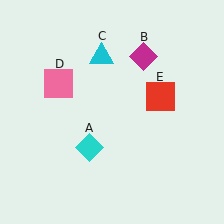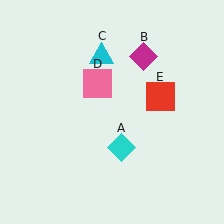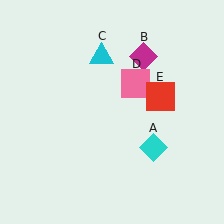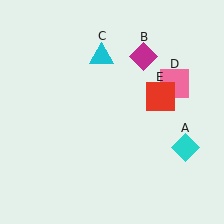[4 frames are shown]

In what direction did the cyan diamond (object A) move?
The cyan diamond (object A) moved right.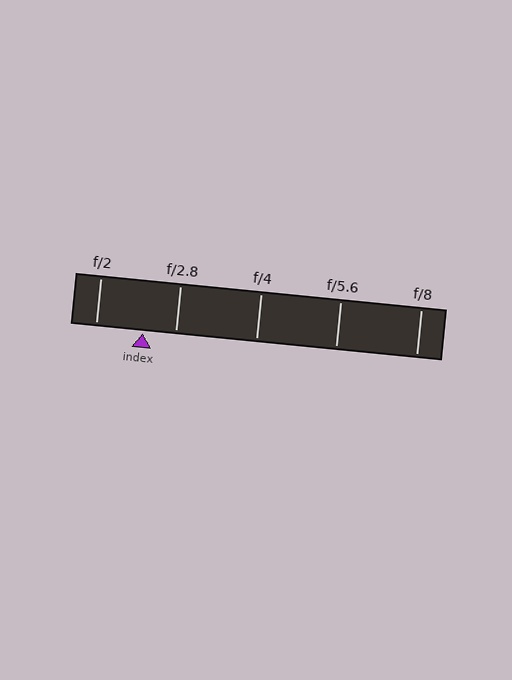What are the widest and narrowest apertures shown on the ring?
The widest aperture shown is f/2 and the narrowest is f/8.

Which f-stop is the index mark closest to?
The index mark is closest to f/2.8.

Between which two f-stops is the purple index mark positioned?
The index mark is between f/2 and f/2.8.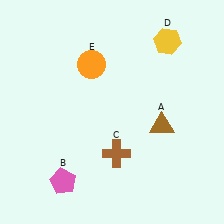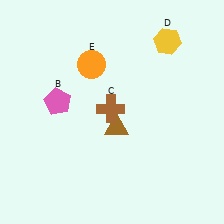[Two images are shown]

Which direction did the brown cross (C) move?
The brown cross (C) moved up.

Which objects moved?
The objects that moved are: the brown triangle (A), the pink pentagon (B), the brown cross (C).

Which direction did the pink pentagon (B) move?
The pink pentagon (B) moved up.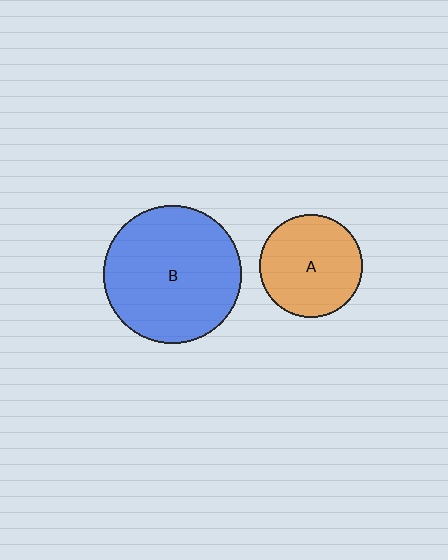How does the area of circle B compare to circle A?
Approximately 1.8 times.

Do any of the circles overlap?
No, none of the circles overlap.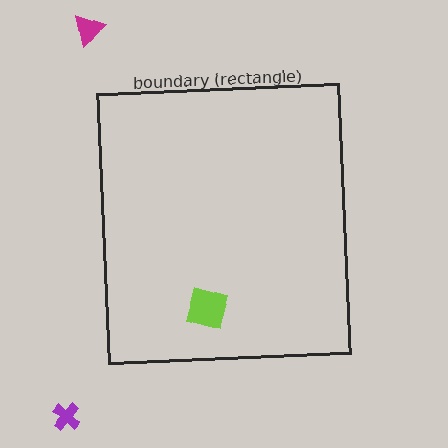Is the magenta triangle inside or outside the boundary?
Outside.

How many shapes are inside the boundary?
1 inside, 2 outside.